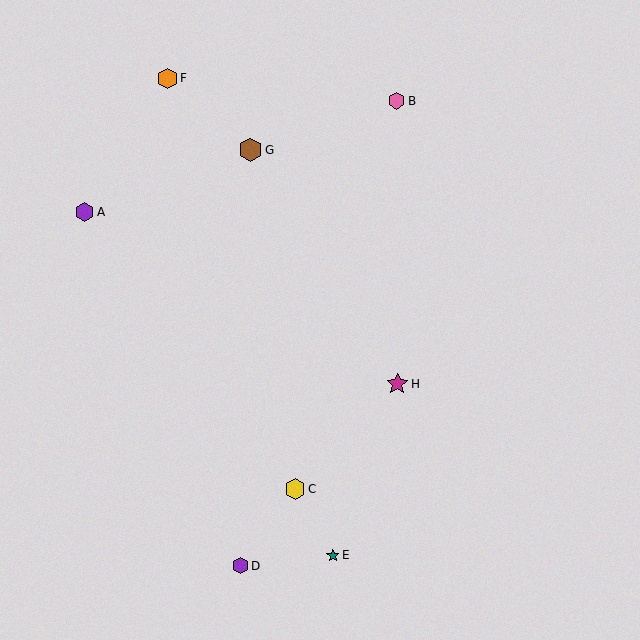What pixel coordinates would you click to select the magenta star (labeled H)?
Click at (397, 384) to select the magenta star H.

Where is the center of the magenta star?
The center of the magenta star is at (397, 384).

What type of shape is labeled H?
Shape H is a magenta star.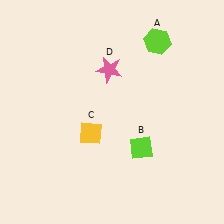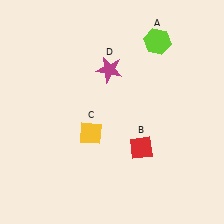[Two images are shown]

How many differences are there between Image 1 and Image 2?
There are 2 differences between the two images.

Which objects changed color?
B changed from lime to red. D changed from pink to magenta.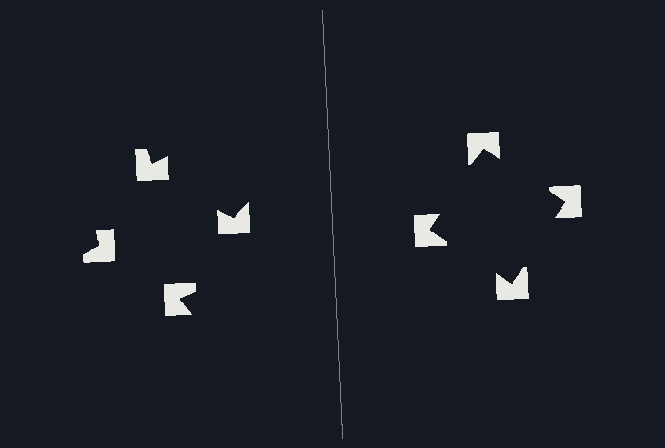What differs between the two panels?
The notched squares are positioned identically on both sides; only the wedge orientations differ. On the right they align to a square; on the left they are misaligned.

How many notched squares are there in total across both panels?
8 — 4 on each side.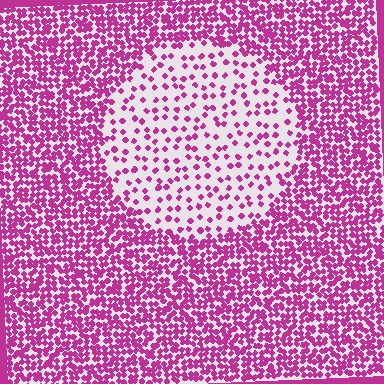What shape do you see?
I see a circle.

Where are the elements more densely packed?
The elements are more densely packed outside the circle boundary.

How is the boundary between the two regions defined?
The boundary is defined by a change in element density (approximately 2.9x ratio). All elements are the same color, size, and shape.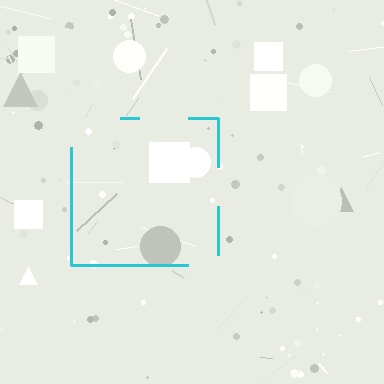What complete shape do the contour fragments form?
The contour fragments form a square.